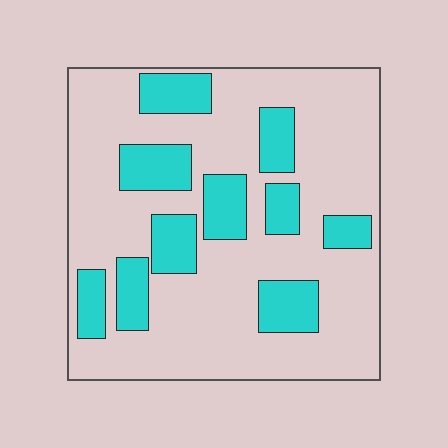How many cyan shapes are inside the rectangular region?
10.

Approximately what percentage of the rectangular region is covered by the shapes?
Approximately 25%.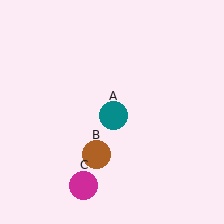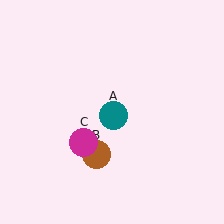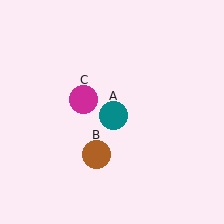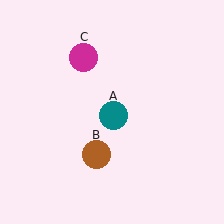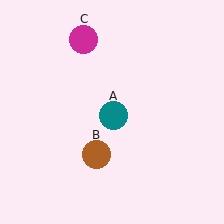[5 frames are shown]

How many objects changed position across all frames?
1 object changed position: magenta circle (object C).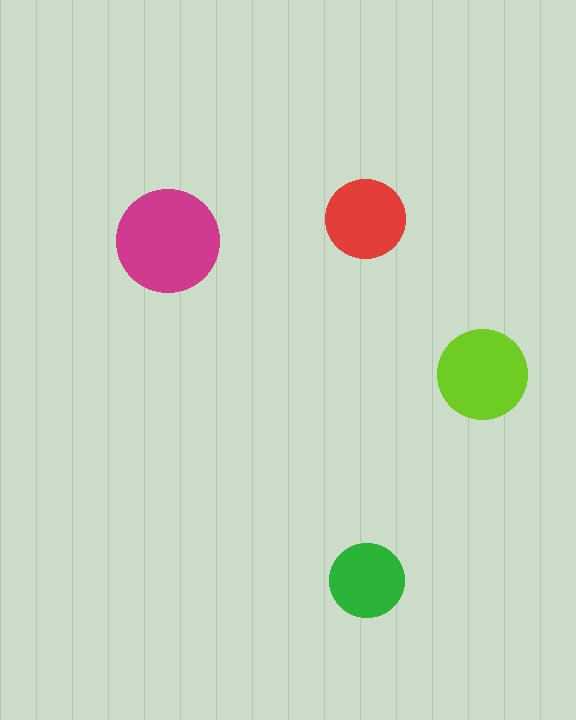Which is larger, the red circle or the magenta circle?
The magenta one.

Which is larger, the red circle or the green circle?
The red one.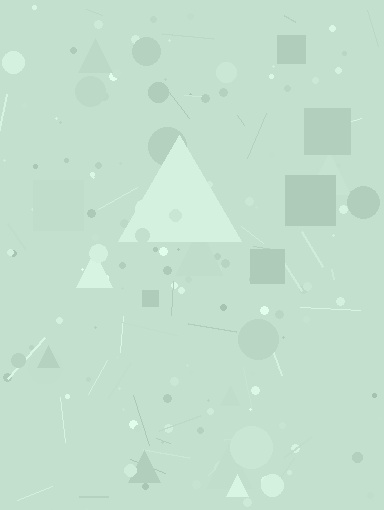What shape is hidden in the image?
A triangle is hidden in the image.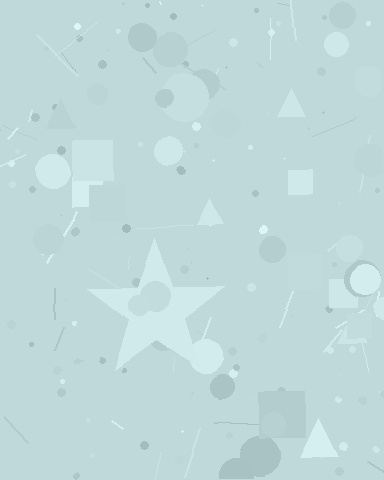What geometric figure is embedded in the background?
A star is embedded in the background.